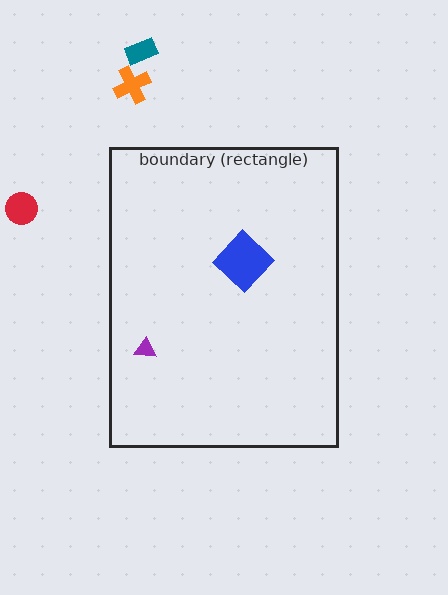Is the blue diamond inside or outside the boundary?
Inside.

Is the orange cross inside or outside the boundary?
Outside.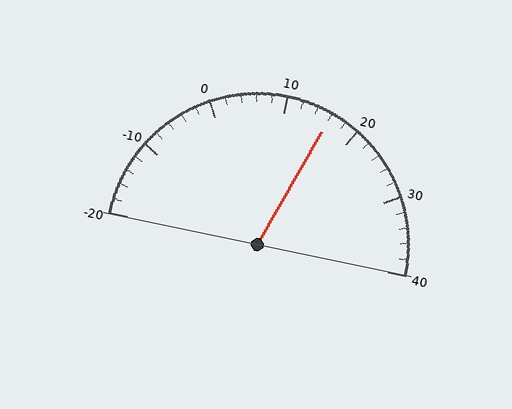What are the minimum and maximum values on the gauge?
The gauge ranges from -20 to 40.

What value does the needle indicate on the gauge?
The needle indicates approximately 16.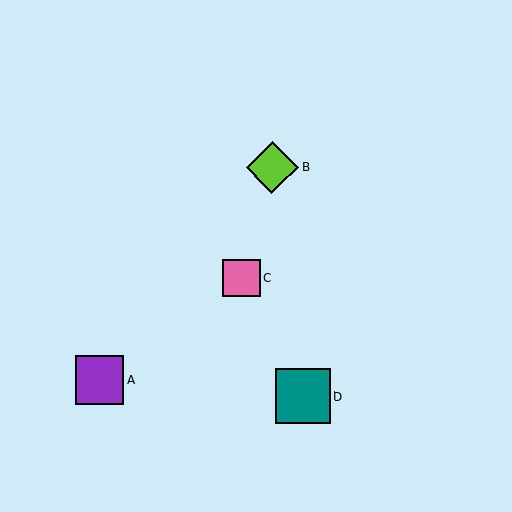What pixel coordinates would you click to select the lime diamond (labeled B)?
Click at (272, 167) to select the lime diamond B.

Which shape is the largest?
The teal square (labeled D) is the largest.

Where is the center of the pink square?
The center of the pink square is at (241, 278).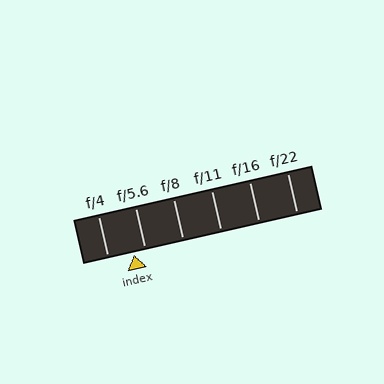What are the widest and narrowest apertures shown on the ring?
The widest aperture shown is f/4 and the narrowest is f/22.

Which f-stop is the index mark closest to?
The index mark is closest to f/5.6.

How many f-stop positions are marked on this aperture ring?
There are 6 f-stop positions marked.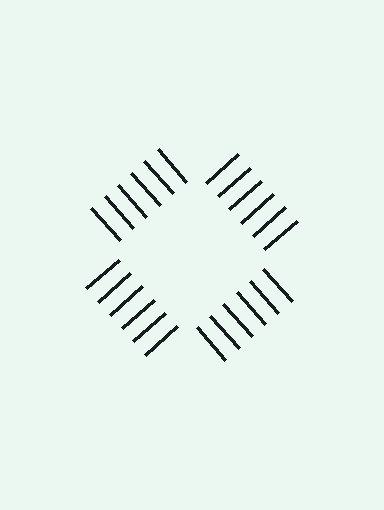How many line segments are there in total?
24 — 6 along each of the 4 edges.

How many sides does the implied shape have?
4 sides — the line-ends trace a square.